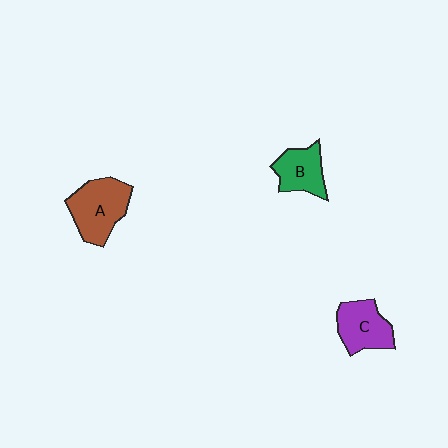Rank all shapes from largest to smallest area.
From largest to smallest: A (brown), C (purple), B (green).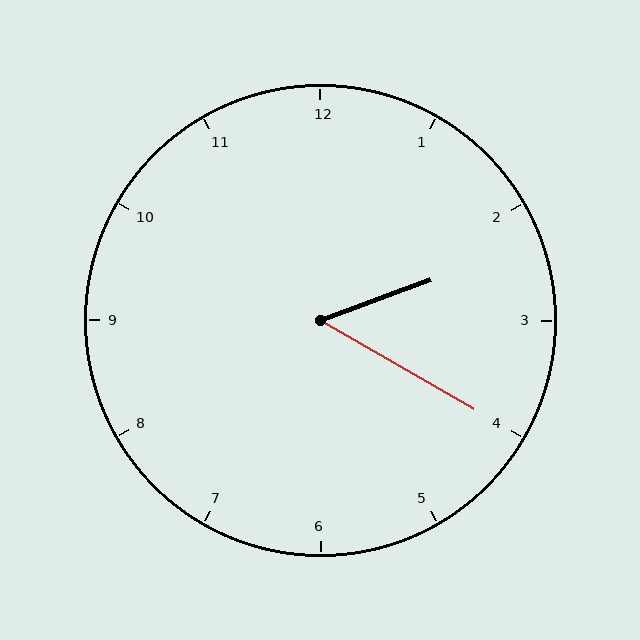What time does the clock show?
2:20.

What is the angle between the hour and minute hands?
Approximately 50 degrees.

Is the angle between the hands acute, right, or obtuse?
It is acute.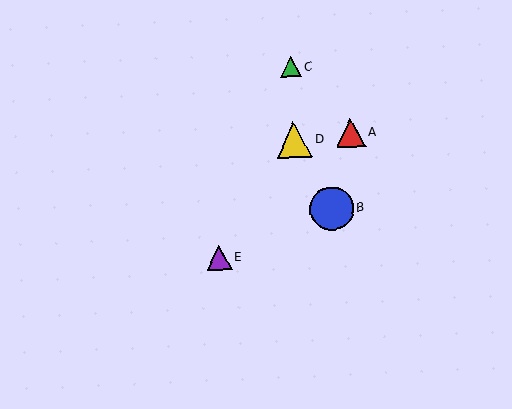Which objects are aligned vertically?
Objects C, D are aligned vertically.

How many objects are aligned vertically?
2 objects (C, D) are aligned vertically.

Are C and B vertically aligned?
No, C is at x≈291 and B is at x≈332.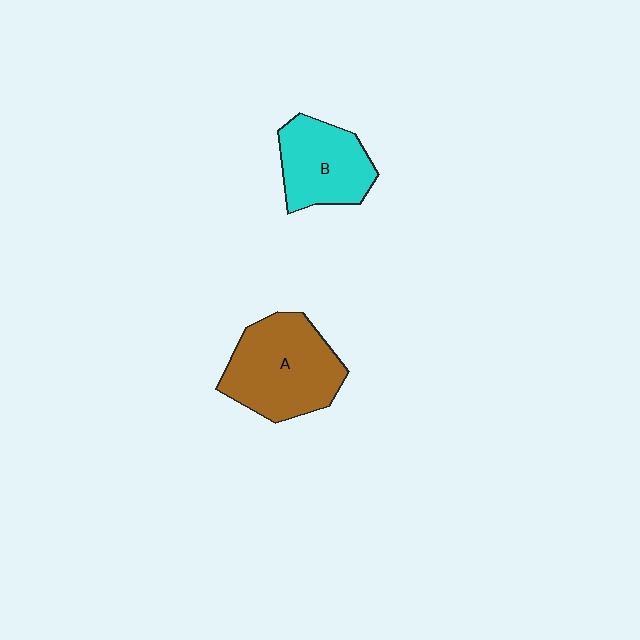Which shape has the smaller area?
Shape B (cyan).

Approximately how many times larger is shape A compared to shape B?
Approximately 1.4 times.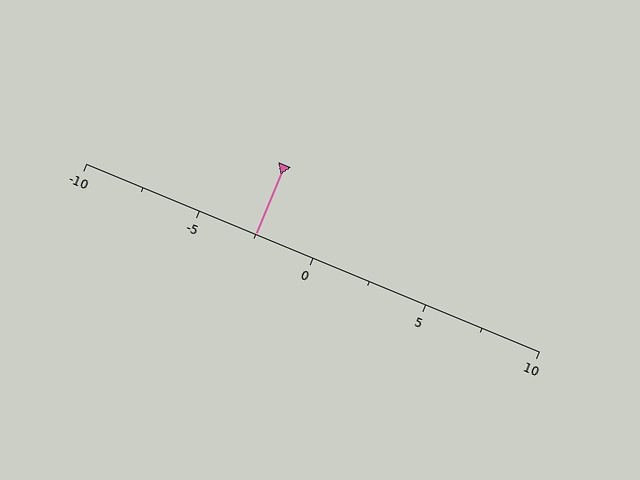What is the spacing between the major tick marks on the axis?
The major ticks are spaced 5 apart.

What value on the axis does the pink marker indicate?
The marker indicates approximately -2.5.